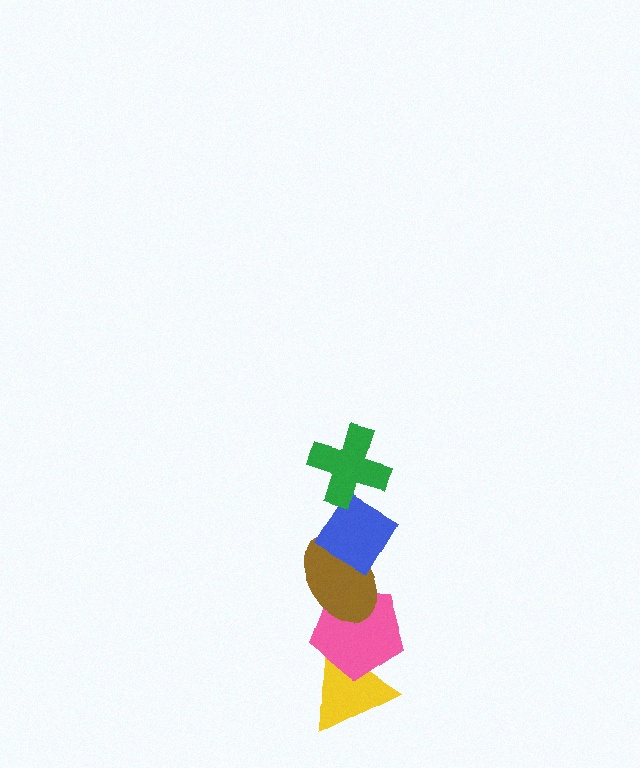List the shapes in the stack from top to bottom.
From top to bottom: the green cross, the blue diamond, the brown ellipse, the pink pentagon, the yellow triangle.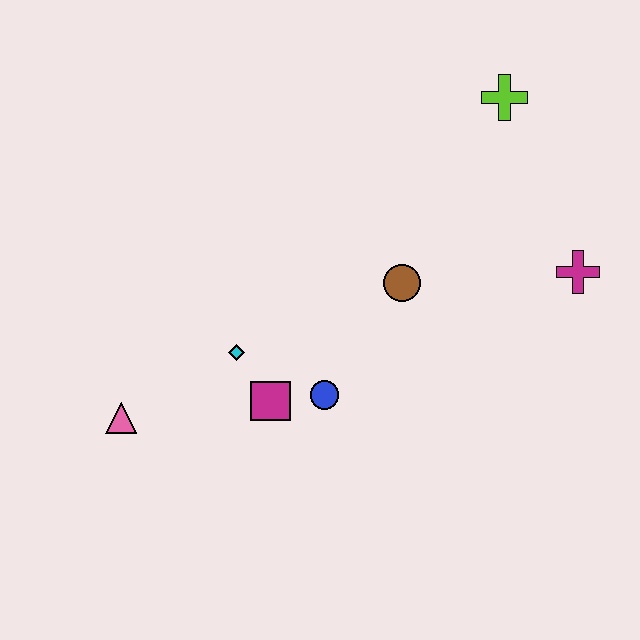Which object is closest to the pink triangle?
The cyan diamond is closest to the pink triangle.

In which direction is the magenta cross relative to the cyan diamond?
The magenta cross is to the right of the cyan diamond.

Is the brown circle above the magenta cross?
No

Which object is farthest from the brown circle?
The pink triangle is farthest from the brown circle.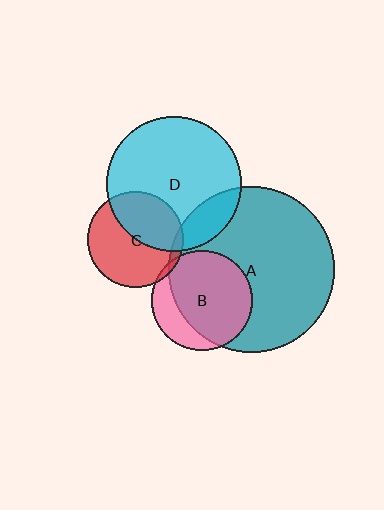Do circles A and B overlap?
Yes.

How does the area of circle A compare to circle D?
Approximately 1.5 times.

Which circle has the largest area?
Circle A (teal).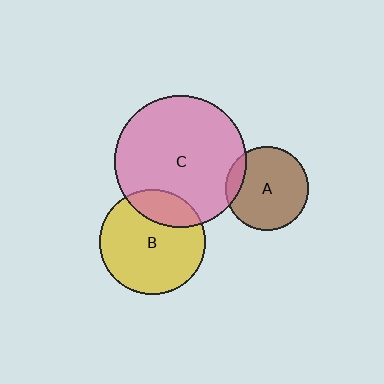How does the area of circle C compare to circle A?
Approximately 2.5 times.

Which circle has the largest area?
Circle C (pink).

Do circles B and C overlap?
Yes.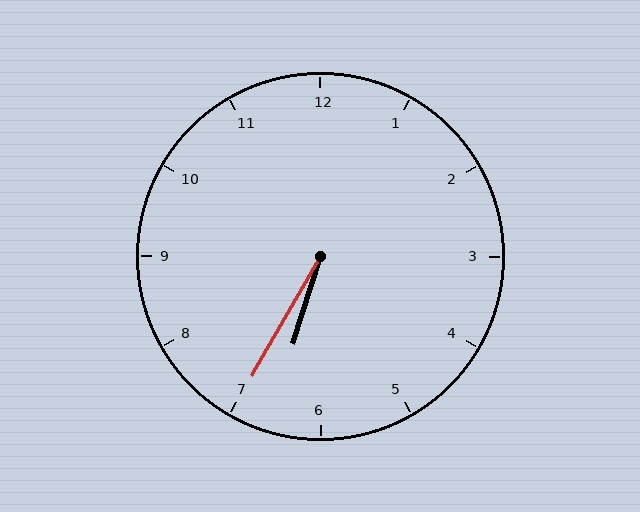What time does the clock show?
6:35.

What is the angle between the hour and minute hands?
Approximately 12 degrees.